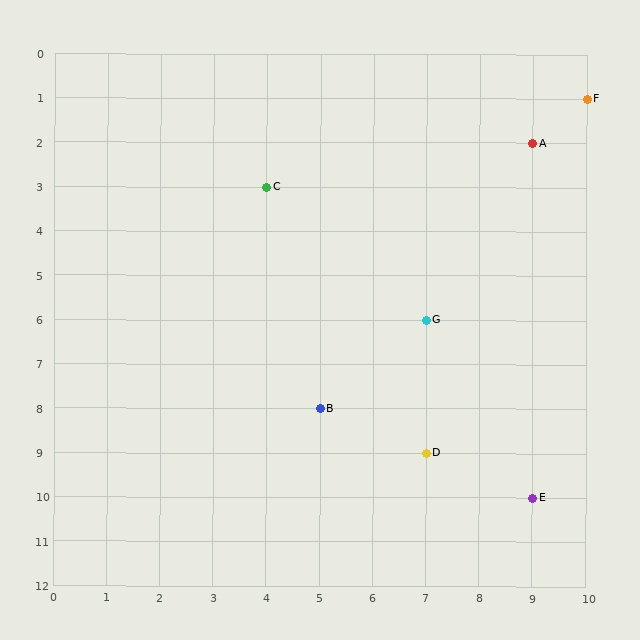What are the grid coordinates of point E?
Point E is at grid coordinates (9, 10).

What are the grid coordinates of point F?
Point F is at grid coordinates (10, 1).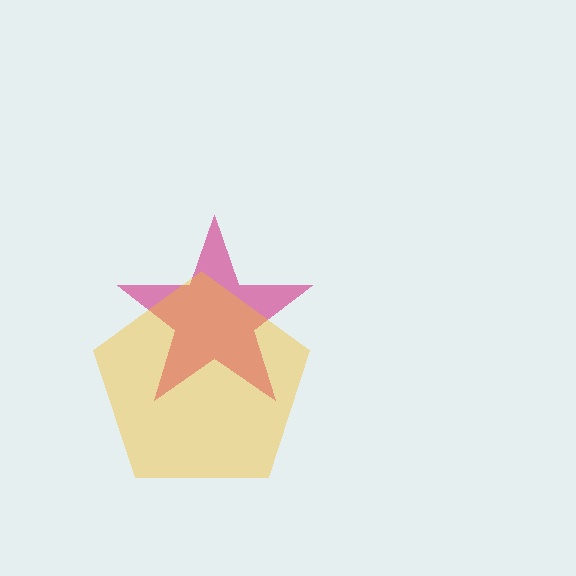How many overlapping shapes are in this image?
There are 2 overlapping shapes in the image.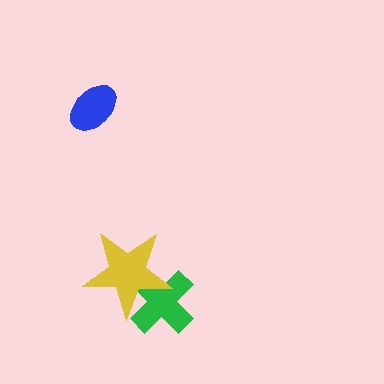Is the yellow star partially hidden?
No, no other shape covers it.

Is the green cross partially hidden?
Yes, it is partially covered by another shape.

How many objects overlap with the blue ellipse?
0 objects overlap with the blue ellipse.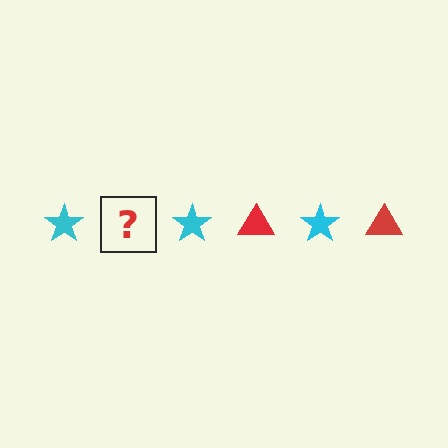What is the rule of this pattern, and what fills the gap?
The rule is that the pattern alternates between cyan star and red triangle. The gap should be filled with a red triangle.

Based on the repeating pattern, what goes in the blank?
The blank should be a red triangle.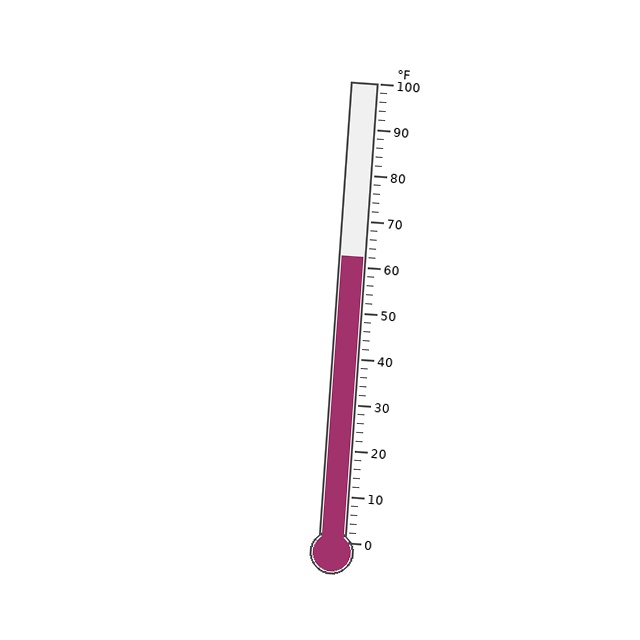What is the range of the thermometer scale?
The thermometer scale ranges from 0°F to 100°F.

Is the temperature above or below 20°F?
The temperature is above 20°F.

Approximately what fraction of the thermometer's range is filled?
The thermometer is filled to approximately 60% of its range.